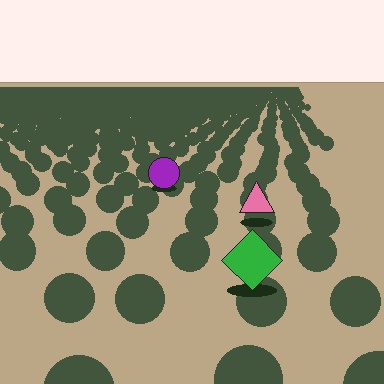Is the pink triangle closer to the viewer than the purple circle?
Yes. The pink triangle is closer — you can tell from the texture gradient: the ground texture is coarser near it.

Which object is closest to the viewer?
The green diamond is closest. The texture marks near it are larger and more spread out.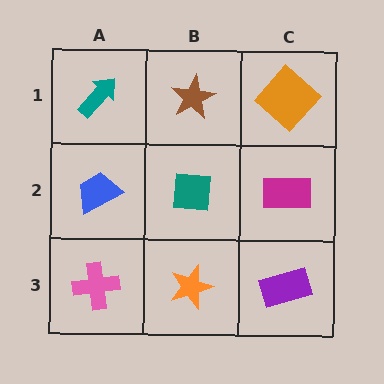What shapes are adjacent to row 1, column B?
A teal square (row 2, column B), a teal arrow (row 1, column A), an orange diamond (row 1, column C).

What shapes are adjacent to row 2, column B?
A brown star (row 1, column B), an orange star (row 3, column B), a blue trapezoid (row 2, column A), a magenta rectangle (row 2, column C).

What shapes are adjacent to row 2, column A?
A teal arrow (row 1, column A), a pink cross (row 3, column A), a teal square (row 2, column B).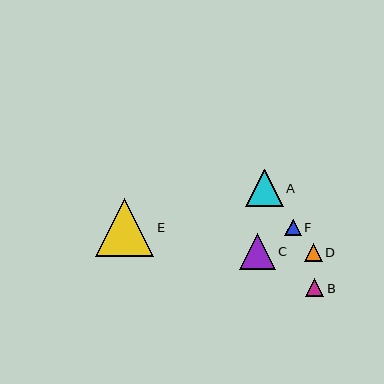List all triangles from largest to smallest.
From largest to smallest: E, A, C, B, D, F.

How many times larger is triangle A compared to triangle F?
Triangle A is approximately 2.3 times the size of triangle F.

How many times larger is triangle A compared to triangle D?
Triangle A is approximately 2.1 times the size of triangle D.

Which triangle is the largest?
Triangle E is the largest with a size of approximately 58 pixels.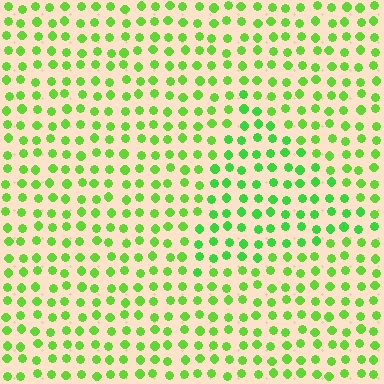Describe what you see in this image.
The image is filled with small lime elements in a uniform arrangement. A triangle-shaped region is visible where the elements are tinted to a slightly different hue, forming a subtle color boundary.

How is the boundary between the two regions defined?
The boundary is defined purely by a slight shift in hue (about 19 degrees). Spacing, size, and orientation are identical on both sides.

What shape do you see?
I see a triangle.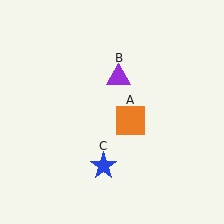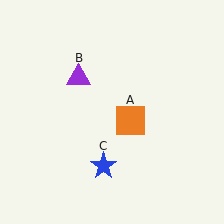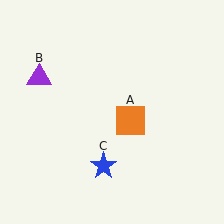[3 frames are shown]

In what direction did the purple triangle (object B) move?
The purple triangle (object B) moved left.